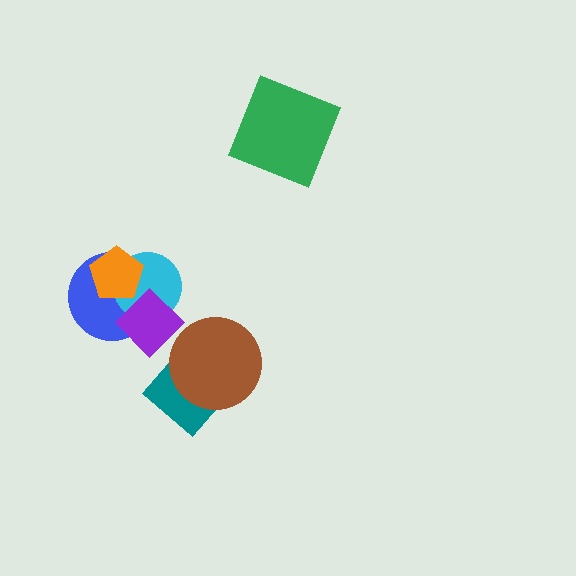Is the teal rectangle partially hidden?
Yes, it is partially covered by another shape.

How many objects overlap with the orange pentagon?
2 objects overlap with the orange pentagon.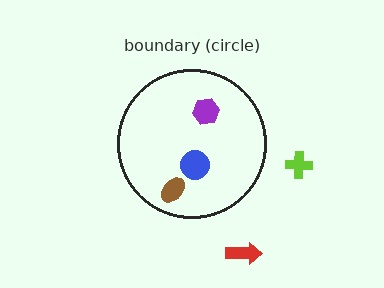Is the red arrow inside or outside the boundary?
Outside.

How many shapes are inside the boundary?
3 inside, 2 outside.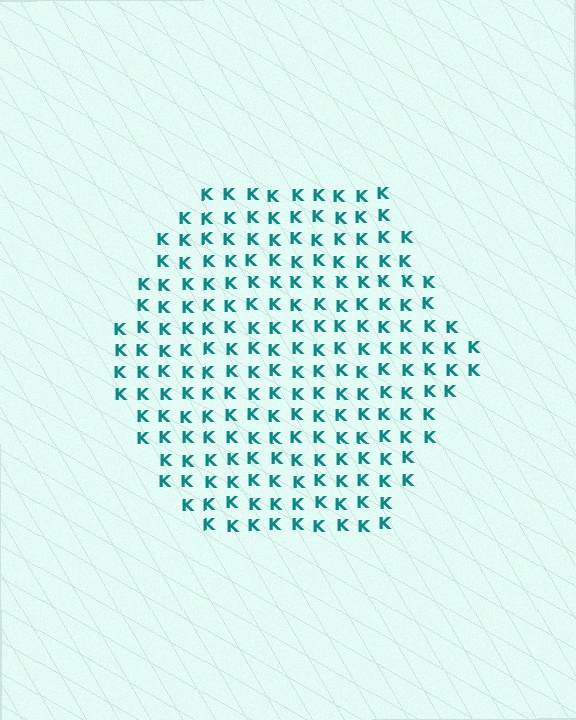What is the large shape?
The large shape is a hexagon.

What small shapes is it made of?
It is made of small letter K's.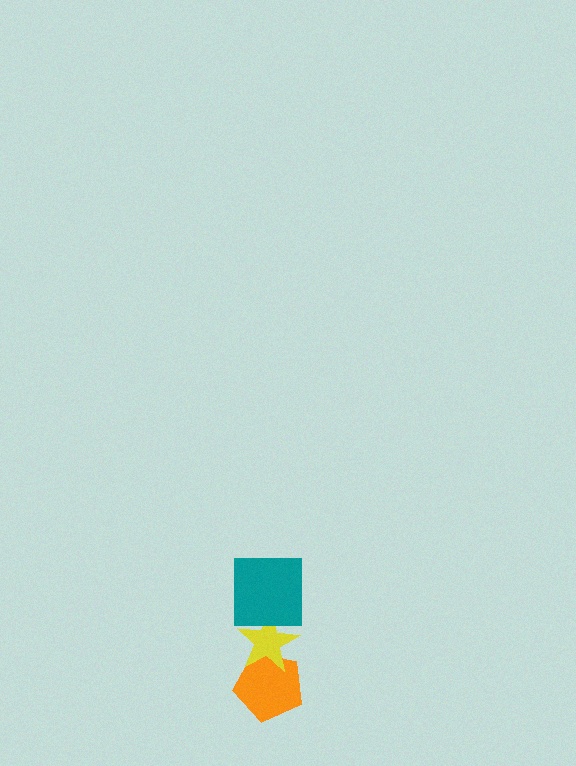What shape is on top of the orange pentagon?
The yellow star is on top of the orange pentagon.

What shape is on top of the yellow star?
The teal square is on top of the yellow star.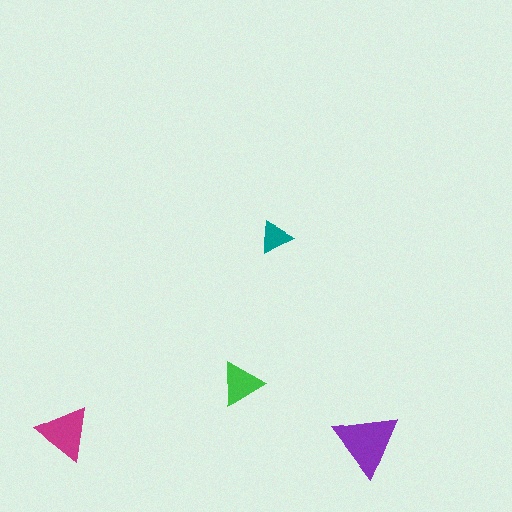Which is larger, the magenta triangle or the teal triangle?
The magenta one.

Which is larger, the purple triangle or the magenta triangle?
The purple one.